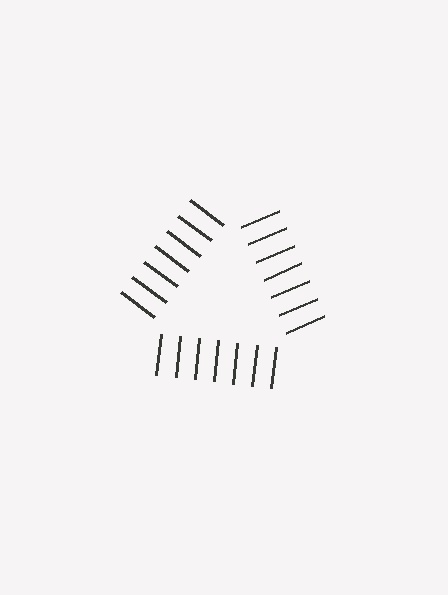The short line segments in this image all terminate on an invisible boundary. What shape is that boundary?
An illusory triangle — the line segments terminate on its edges but no continuous stroke is drawn.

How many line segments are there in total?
21 — 7 along each of the 3 edges.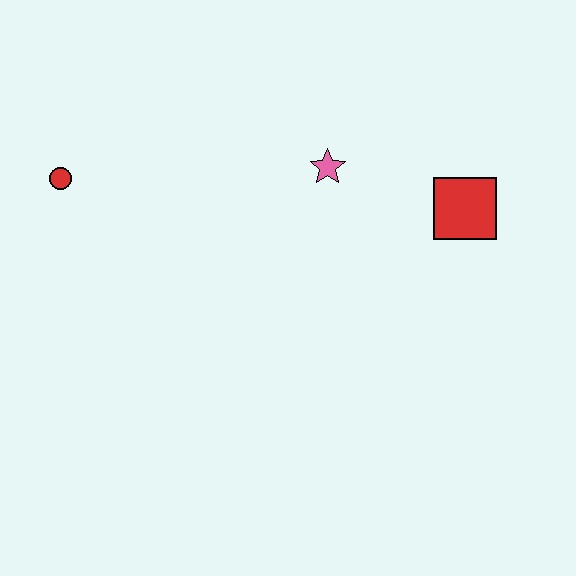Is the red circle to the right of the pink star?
No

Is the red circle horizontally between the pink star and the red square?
No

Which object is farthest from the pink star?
The red circle is farthest from the pink star.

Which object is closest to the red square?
The pink star is closest to the red square.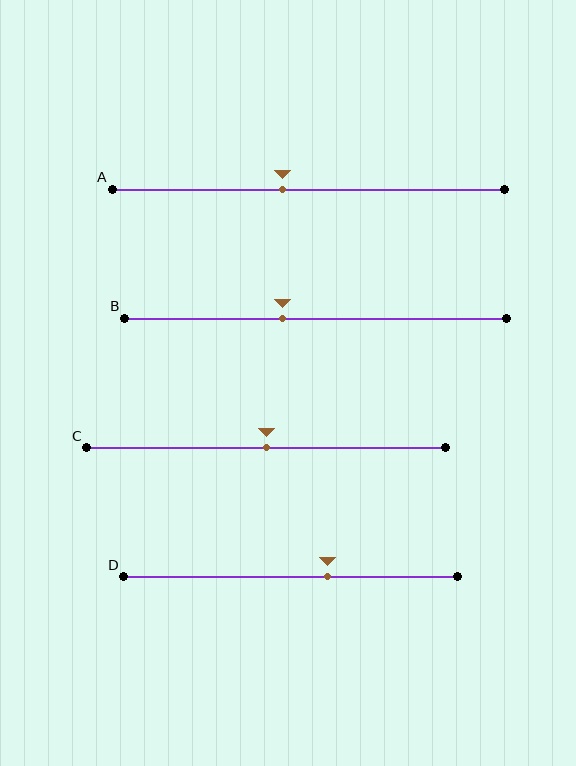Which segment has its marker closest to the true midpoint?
Segment C has its marker closest to the true midpoint.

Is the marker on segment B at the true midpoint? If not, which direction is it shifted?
No, the marker on segment B is shifted to the left by about 9% of the segment length.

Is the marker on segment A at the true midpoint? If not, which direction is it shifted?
No, the marker on segment A is shifted to the left by about 6% of the segment length.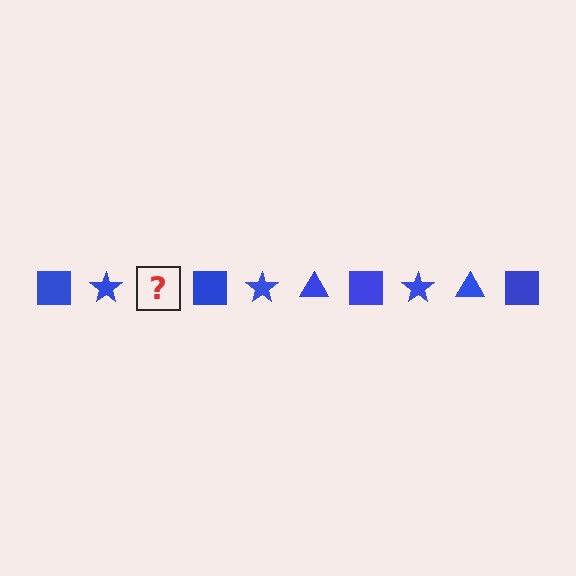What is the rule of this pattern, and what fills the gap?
The rule is that the pattern cycles through square, star, triangle shapes in blue. The gap should be filled with a blue triangle.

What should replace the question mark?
The question mark should be replaced with a blue triangle.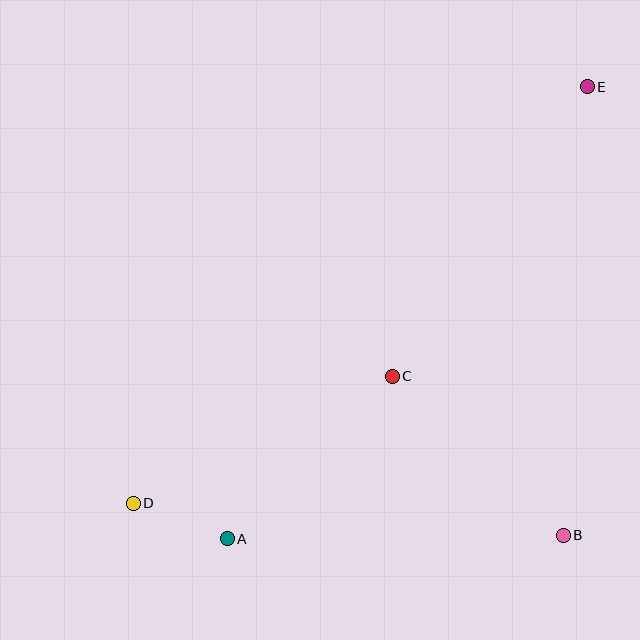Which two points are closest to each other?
Points A and D are closest to each other.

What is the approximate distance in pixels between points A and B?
The distance between A and B is approximately 336 pixels.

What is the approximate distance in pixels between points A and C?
The distance between A and C is approximately 232 pixels.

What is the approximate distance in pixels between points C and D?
The distance between C and D is approximately 289 pixels.